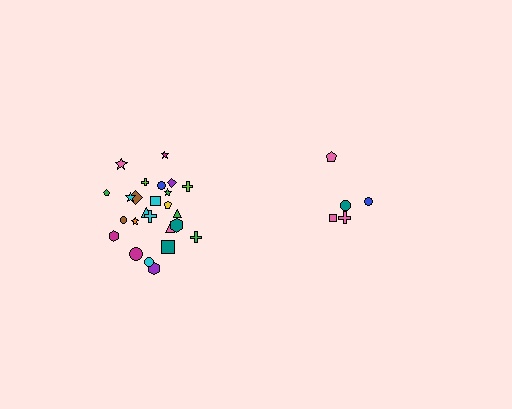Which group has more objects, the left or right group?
The left group.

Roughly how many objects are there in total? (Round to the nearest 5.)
Roughly 30 objects in total.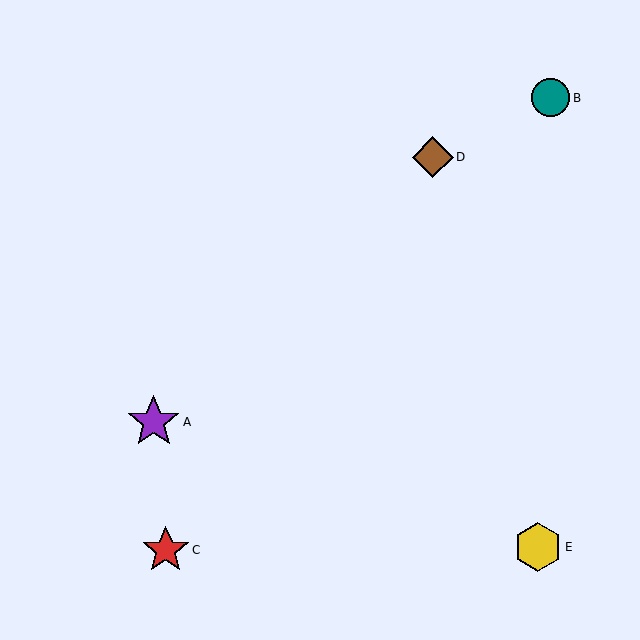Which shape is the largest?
The purple star (labeled A) is the largest.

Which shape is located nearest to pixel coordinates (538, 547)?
The yellow hexagon (labeled E) at (538, 547) is nearest to that location.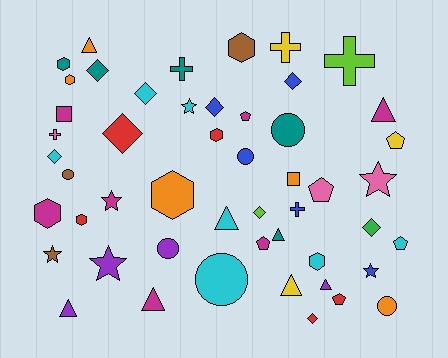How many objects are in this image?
There are 50 objects.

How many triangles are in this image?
There are 8 triangles.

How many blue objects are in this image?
There are 5 blue objects.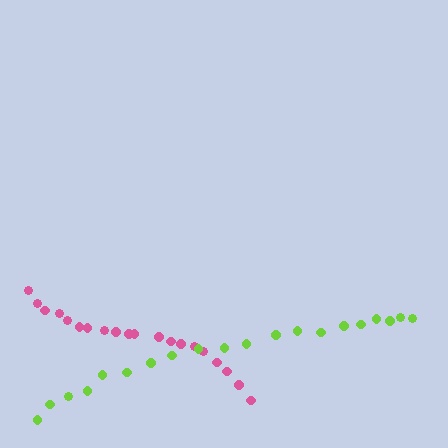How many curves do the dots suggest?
There are 2 distinct paths.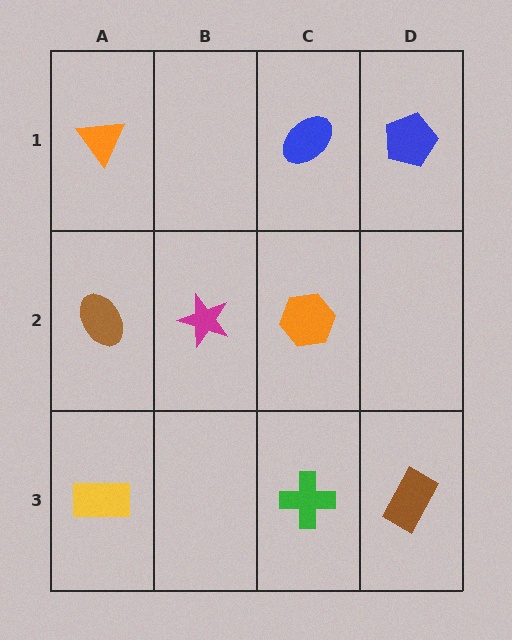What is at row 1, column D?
A blue pentagon.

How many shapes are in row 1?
3 shapes.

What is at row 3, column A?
A yellow rectangle.